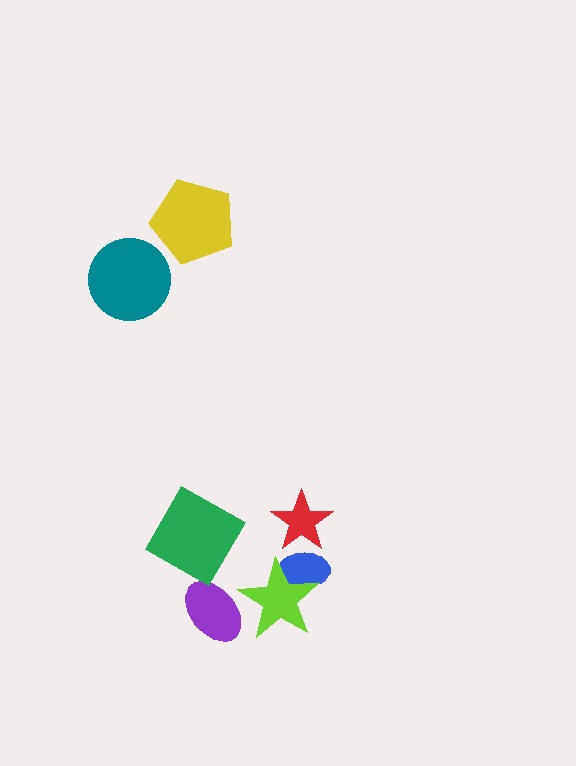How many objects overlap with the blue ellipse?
2 objects overlap with the blue ellipse.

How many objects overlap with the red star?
1 object overlaps with the red star.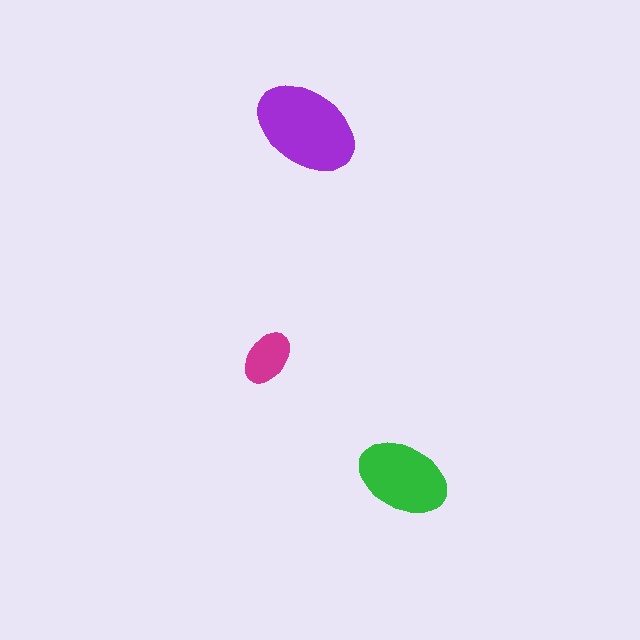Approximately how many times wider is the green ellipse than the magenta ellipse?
About 1.5 times wider.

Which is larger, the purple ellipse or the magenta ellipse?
The purple one.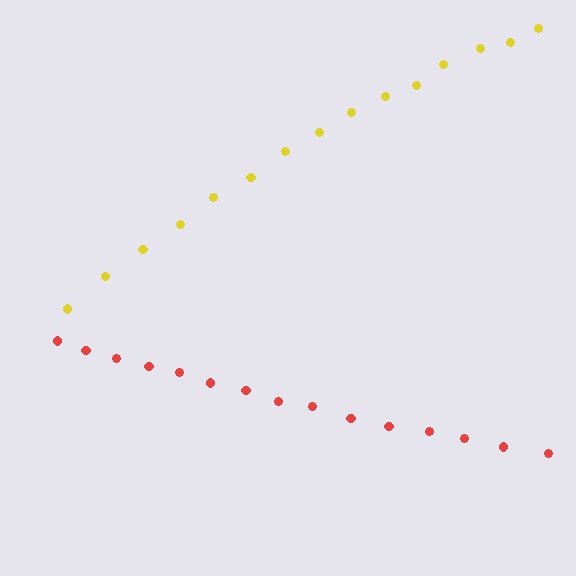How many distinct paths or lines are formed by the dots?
There are 2 distinct paths.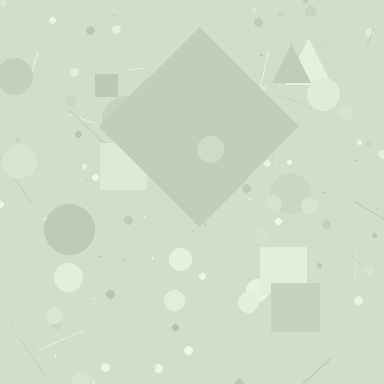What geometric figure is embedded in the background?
A diamond is embedded in the background.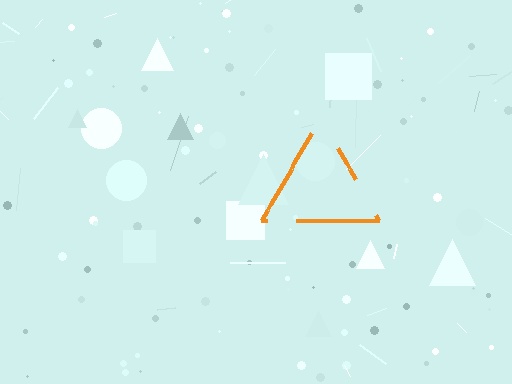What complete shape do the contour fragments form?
The contour fragments form a triangle.